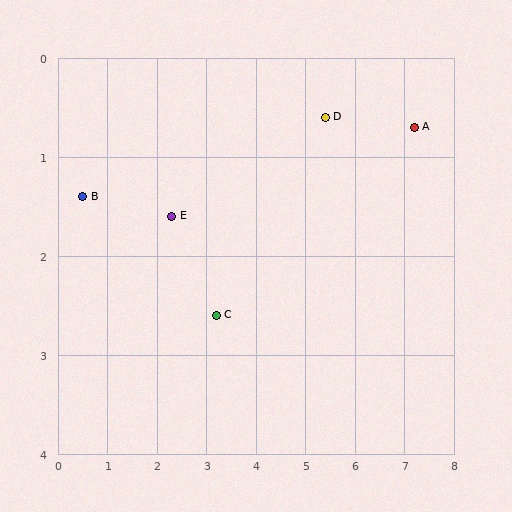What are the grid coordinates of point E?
Point E is at approximately (2.3, 1.6).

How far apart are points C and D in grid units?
Points C and D are about 3.0 grid units apart.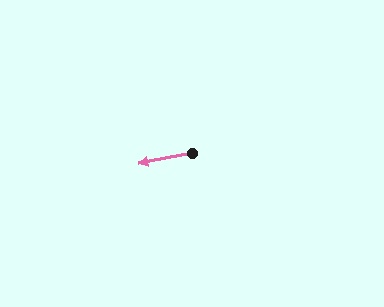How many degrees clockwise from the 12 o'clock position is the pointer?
Approximately 260 degrees.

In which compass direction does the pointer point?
West.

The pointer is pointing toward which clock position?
Roughly 9 o'clock.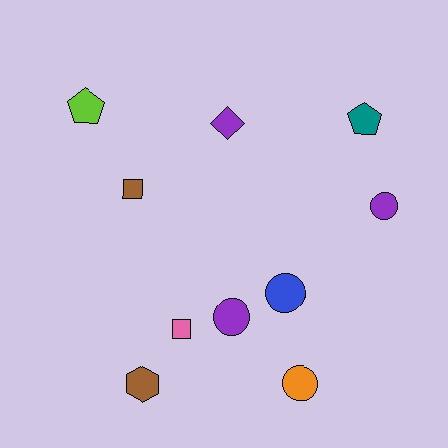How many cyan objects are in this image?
There are no cyan objects.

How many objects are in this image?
There are 10 objects.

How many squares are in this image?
There are 2 squares.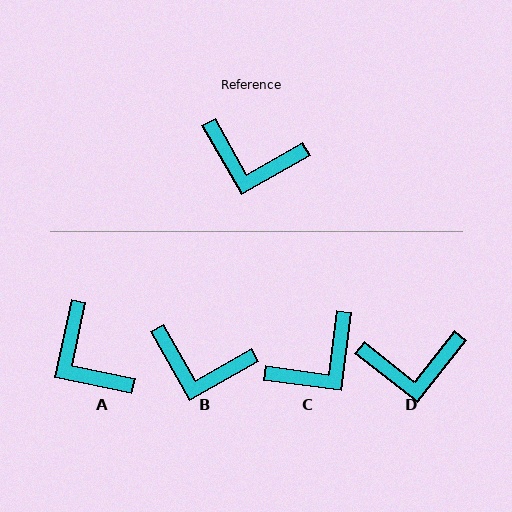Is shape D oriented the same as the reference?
No, it is off by about 22 degrees.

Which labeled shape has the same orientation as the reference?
B.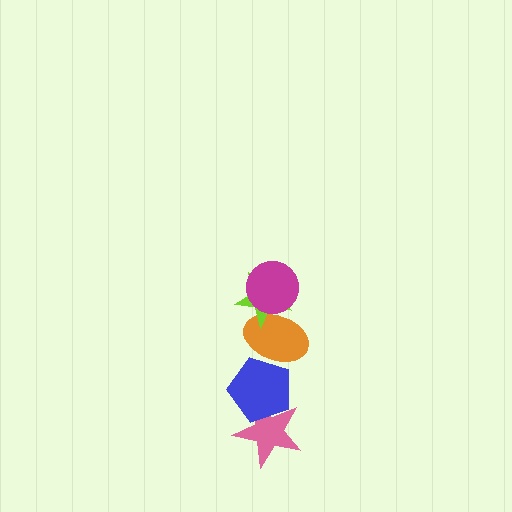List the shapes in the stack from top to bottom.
From top to bottom: the magenta circle, the lime star, the orange ellipse, the blue pentagon, the pink star.